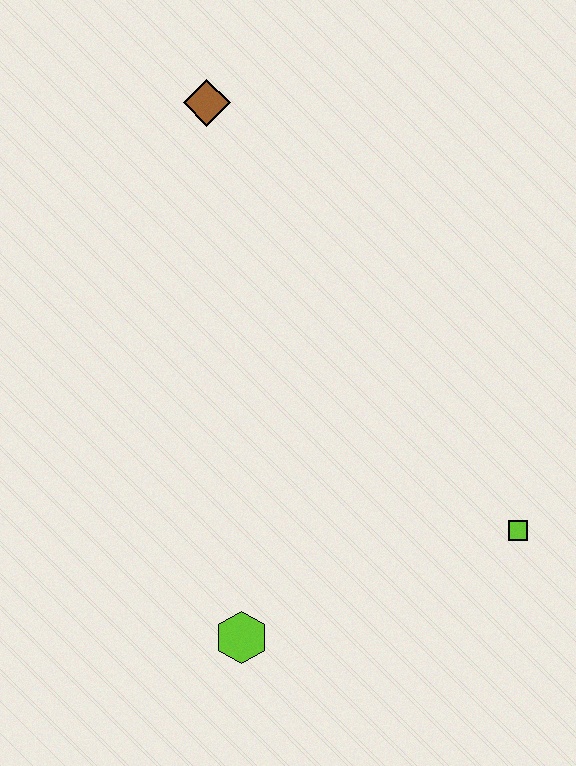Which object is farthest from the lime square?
The brown diamond is farthest from the lime square.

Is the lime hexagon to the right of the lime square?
No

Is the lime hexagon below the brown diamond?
Yes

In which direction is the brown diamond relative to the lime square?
The brown diamond is above the lime square.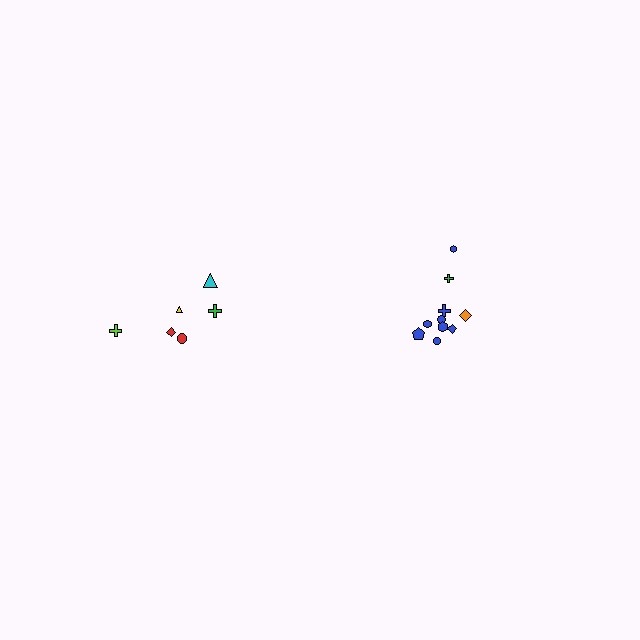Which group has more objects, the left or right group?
The right group.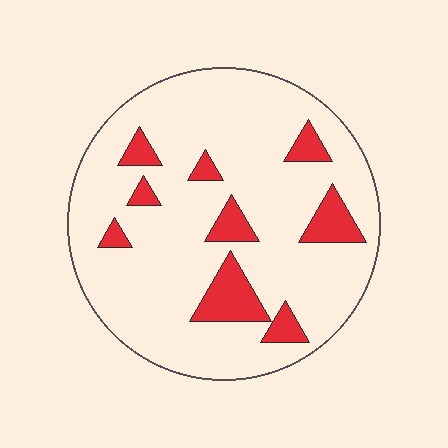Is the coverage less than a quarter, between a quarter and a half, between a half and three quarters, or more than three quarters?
Less than a quarter.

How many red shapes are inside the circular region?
9.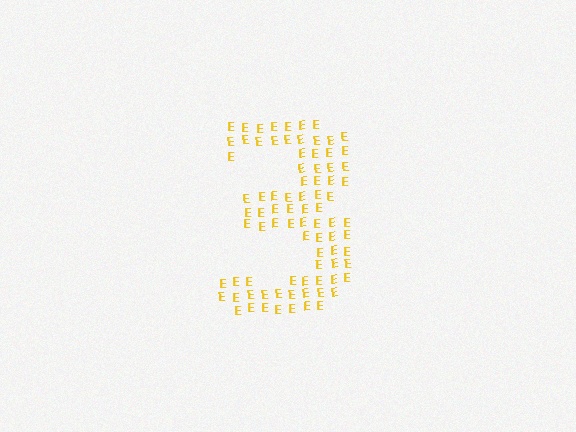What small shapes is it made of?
It is made of small letter E's.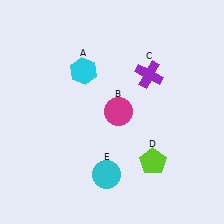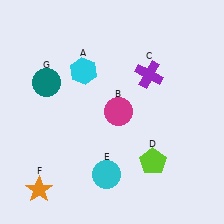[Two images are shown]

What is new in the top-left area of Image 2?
A teal circle (G) was added in the top-left area of Image 2.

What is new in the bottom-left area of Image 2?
An orange star (F) was added in the bottom-left area of Image 2.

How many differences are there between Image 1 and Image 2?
There are 2 differences between the two images.